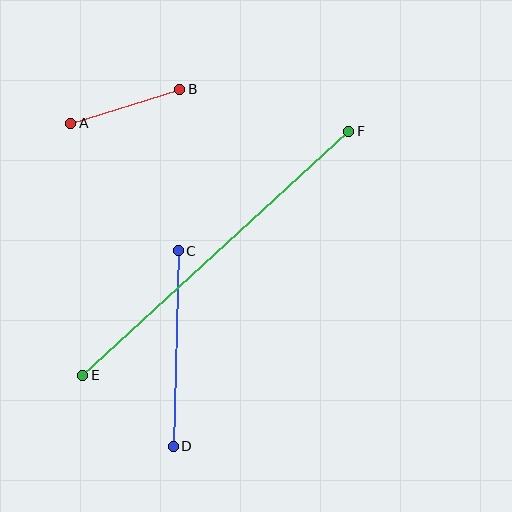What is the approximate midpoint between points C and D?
The midpoint is at approximately (176, 349) pixels.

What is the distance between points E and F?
The distance is approximately 361 pixels.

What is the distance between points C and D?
The distance is approximately 195 pixels.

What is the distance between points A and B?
The distance is approximately 114 pixels.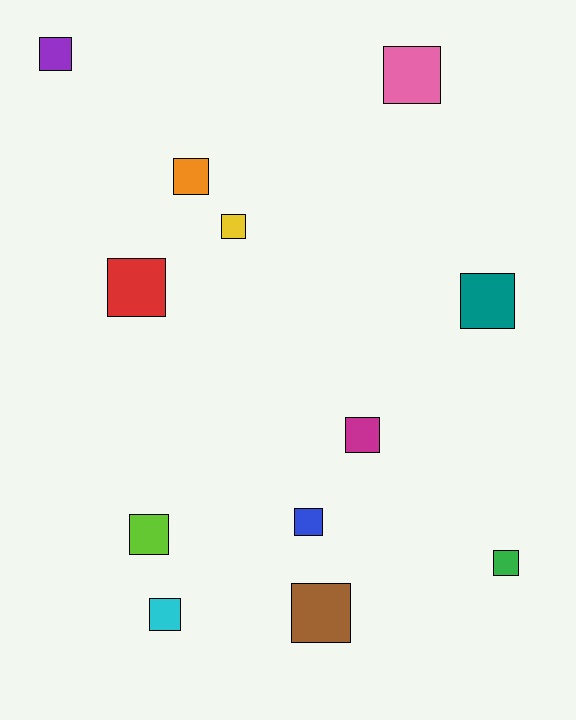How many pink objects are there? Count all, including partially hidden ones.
There is 1 pink object.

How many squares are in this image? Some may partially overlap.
There are 12 squares.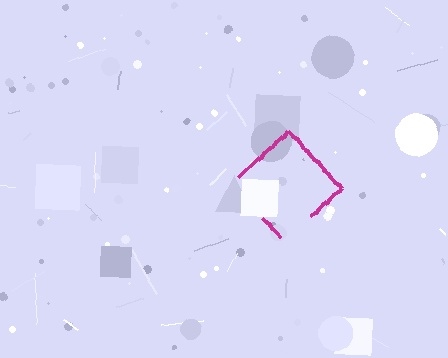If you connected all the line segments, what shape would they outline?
They would outline a diamond.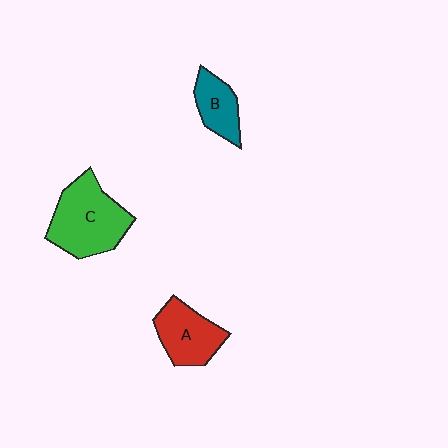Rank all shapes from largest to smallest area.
From largest to smallest: C (green), A (red), B (teal).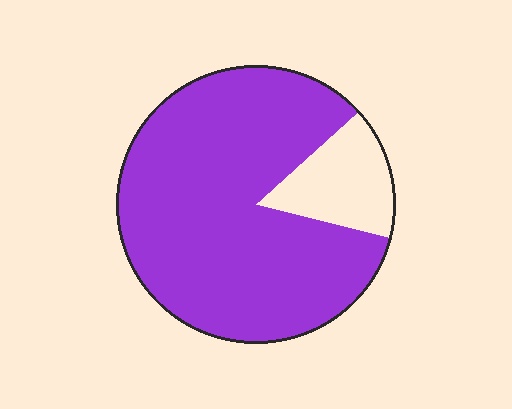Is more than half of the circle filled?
Yes.